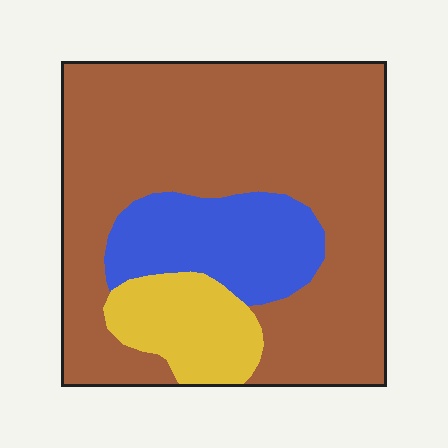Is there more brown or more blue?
Brown.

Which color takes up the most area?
Brown, at roughly 70%.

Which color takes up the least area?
Yellow, at roughly 10%.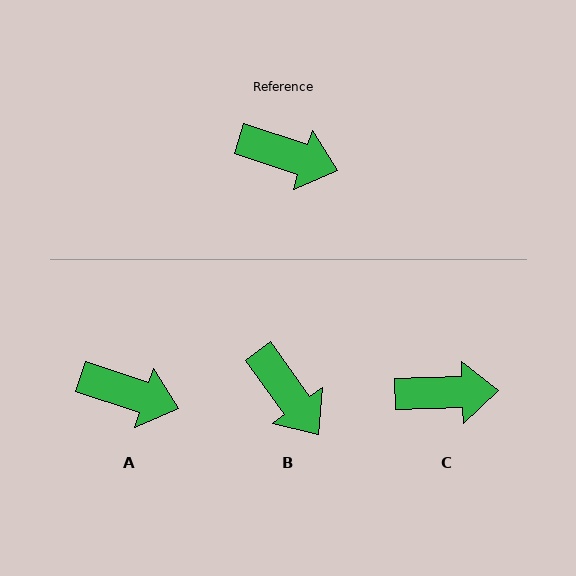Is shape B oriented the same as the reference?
No, it is off by about 36 degrees.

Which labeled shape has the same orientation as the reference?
A.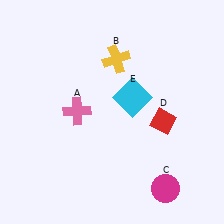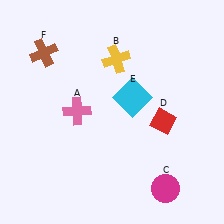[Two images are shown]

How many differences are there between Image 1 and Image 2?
There is 1 difference between the two images.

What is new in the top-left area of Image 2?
A brown cross (F) was added in the top-left area of Image 2.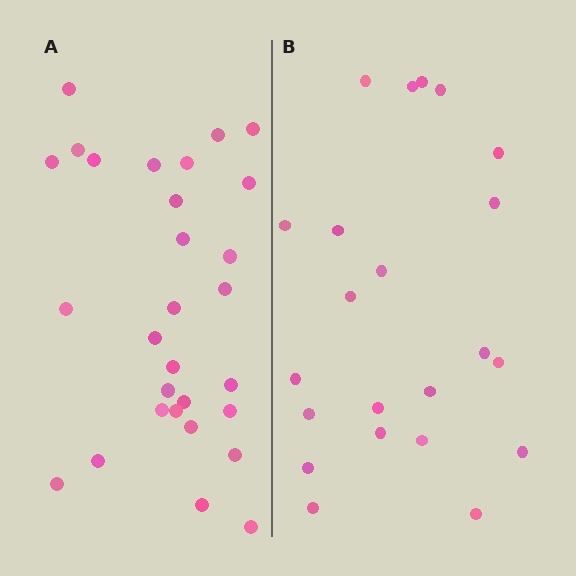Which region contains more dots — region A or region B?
Region A (the left region) has more dots.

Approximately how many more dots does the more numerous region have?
Region A has roughly 8 or so more dots than region B.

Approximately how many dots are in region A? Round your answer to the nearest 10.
About 30 dots. (The exact count is 29, which rounds to 30.)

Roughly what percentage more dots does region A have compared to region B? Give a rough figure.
About 30% more.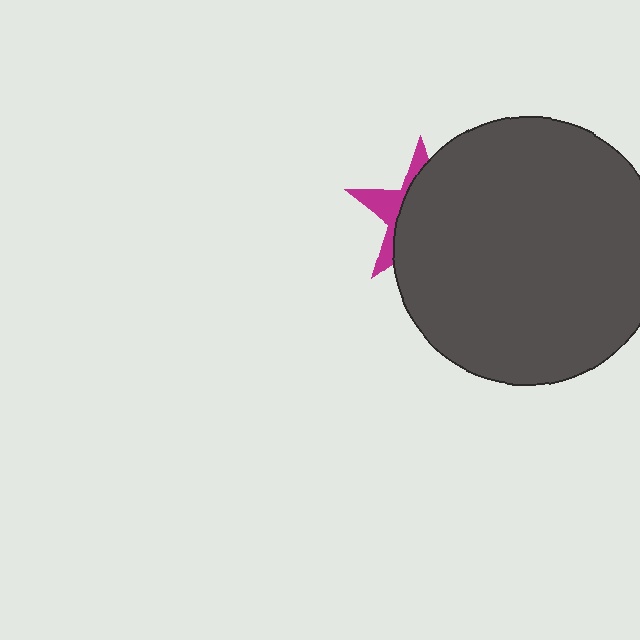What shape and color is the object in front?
The object in front is a dark gray circle.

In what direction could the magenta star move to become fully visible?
The magenta star could move left. That would shift it out from behind the dark gray circle entirely.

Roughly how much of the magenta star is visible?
A small part of it is visible (roughly 31%).